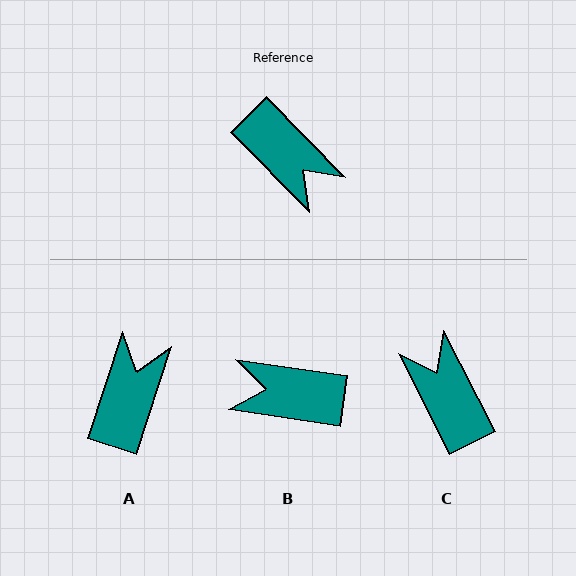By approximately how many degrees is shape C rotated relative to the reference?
Approximately 162 degrees counter-clockwise.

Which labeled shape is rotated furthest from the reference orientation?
C, about 162 degrees away.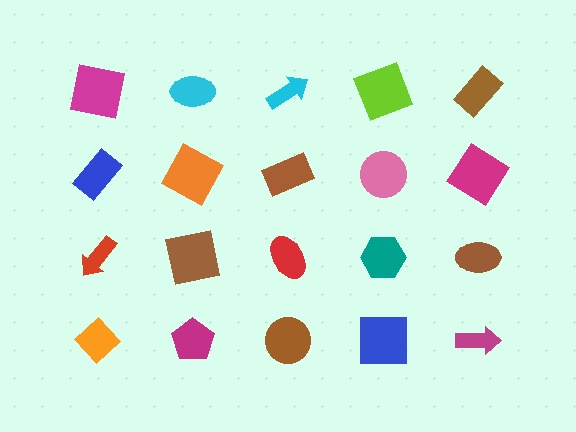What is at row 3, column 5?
A brown ellipse.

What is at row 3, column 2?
A brown square.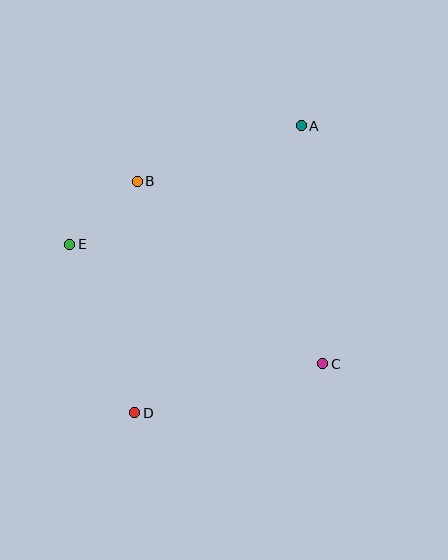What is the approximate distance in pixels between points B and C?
The distance between B and C is approximately 260 pixels.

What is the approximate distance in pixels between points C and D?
The distance between C and D is approximately 194 pixels.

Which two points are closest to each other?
Points B and E are closest to each other.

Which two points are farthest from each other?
Points A and D are farthest from each other.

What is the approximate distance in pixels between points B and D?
The distance between B and D is approximately 231 pixels.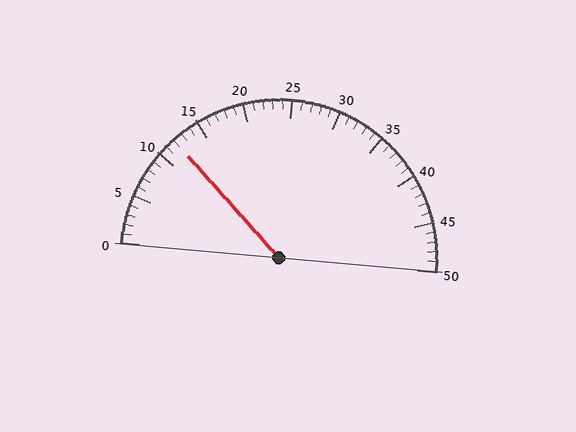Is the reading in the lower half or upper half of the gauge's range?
The reading is in the lower half of the range (0 to 50).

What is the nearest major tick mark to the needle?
The nearest major tick mark is 10.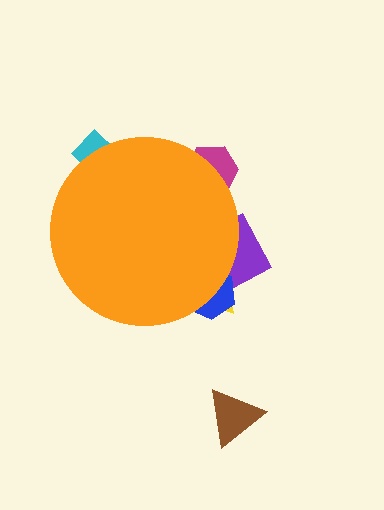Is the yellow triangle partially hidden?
Yes, the yellow triangle is partially hidden behind the orange circle.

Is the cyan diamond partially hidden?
Yes, the cyan diamond is partially hidden behind the orange circle.